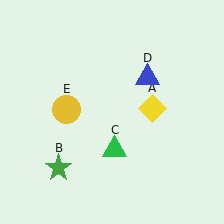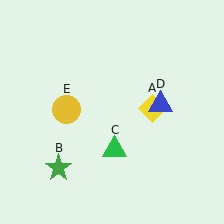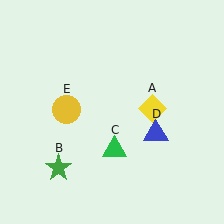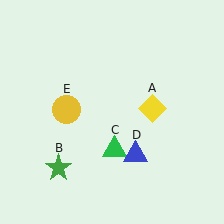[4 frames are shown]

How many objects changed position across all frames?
1 object changed position: blue triangle (object D).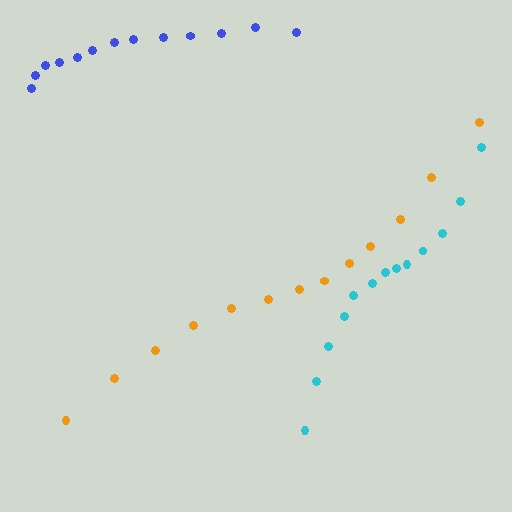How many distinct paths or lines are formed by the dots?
There are 3 distinct paths.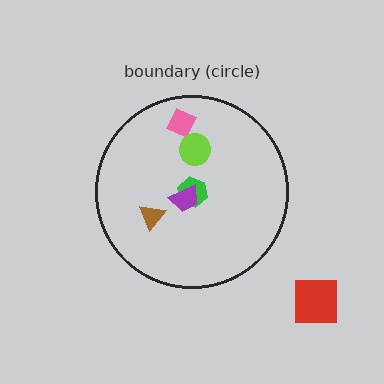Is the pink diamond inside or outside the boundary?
Inside.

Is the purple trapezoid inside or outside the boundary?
Inside.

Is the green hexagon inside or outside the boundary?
Inside.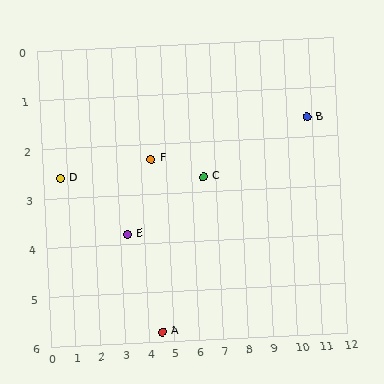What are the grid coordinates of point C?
Point C is at approximately (6.5, 2.7).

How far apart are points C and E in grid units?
Points C and E are about 3.4 grid units apart.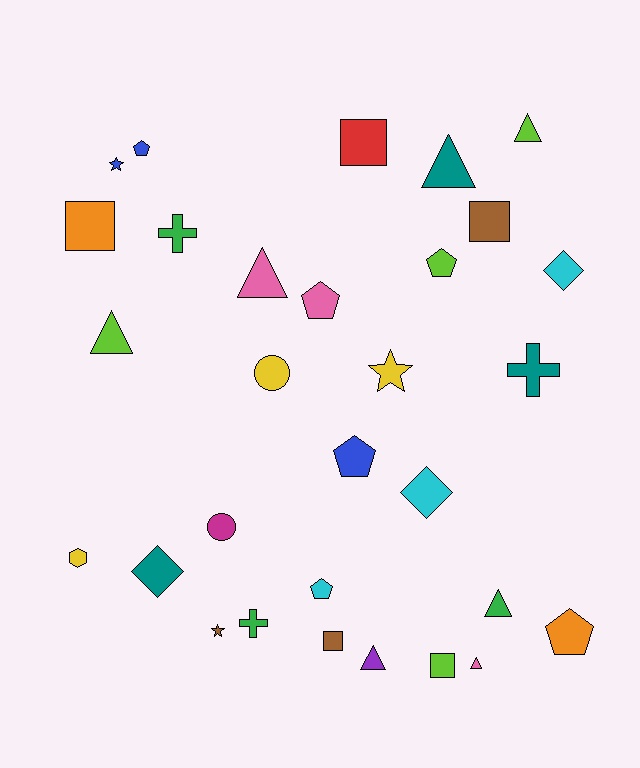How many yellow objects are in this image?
There are 3 yellow objects.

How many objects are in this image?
There are 30 objects.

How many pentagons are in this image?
There are 6 pentagons.